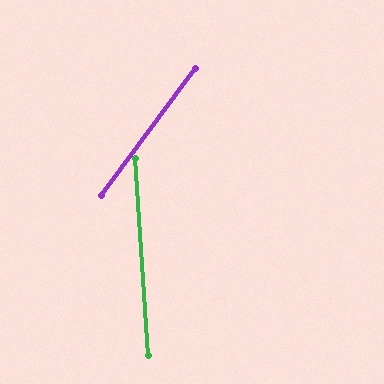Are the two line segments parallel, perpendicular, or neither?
Neither parallel nor perpendicular — they differ by about 40°.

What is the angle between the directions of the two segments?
Approximately 40 degrees.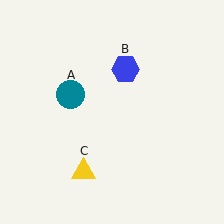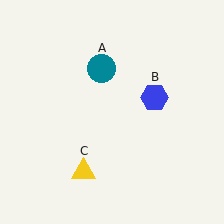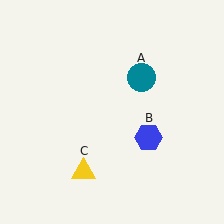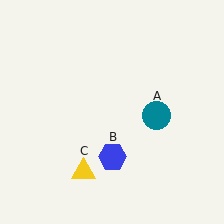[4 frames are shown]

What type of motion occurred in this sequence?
The teal circle (object A), blue hexagon (object B) rotated clockwise around the center of the scene.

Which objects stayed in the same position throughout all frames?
Yellow triangle (object C) remained stationary.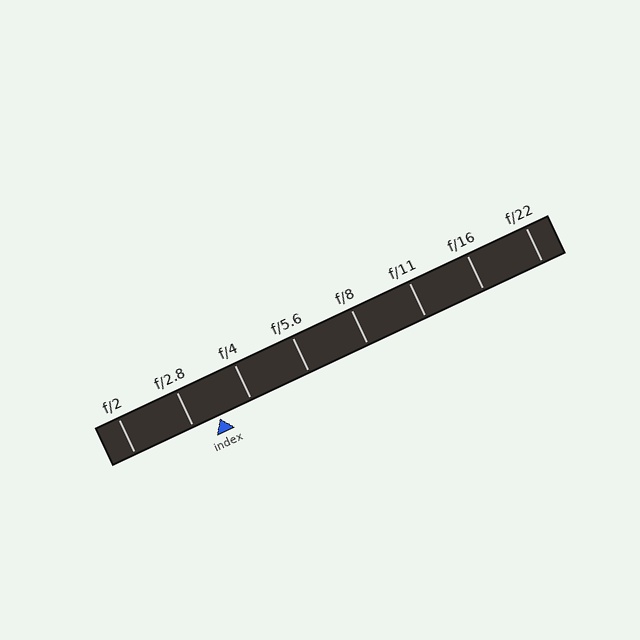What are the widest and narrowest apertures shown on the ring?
The widest aperture shown is f/2 and the narrowest is f/22.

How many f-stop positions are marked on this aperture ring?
There are 8 f-stop positions marked.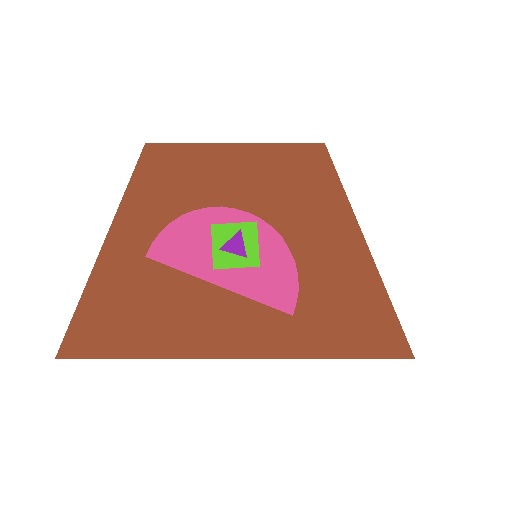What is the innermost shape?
The purple triangle.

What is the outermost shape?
The brown trapezoid.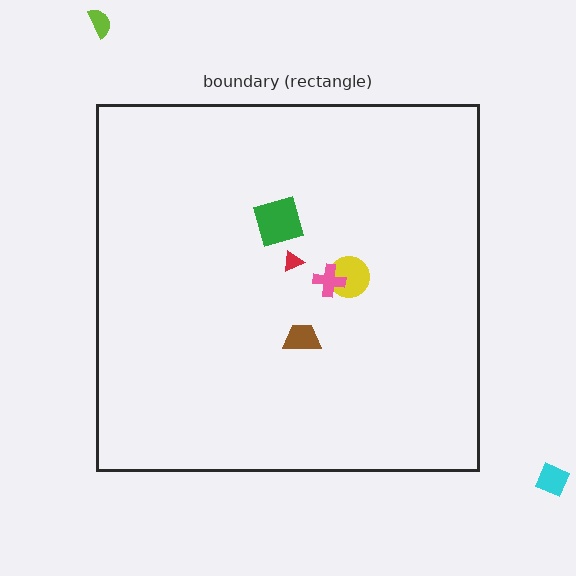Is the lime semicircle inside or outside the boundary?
Outside.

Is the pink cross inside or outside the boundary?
Inside.